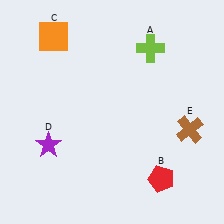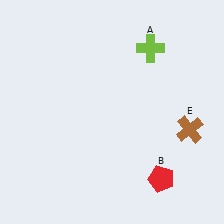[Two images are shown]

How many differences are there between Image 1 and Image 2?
There are 2 differences between the two images.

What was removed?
The purple star (D), the orange square (C) were removed in Image 2.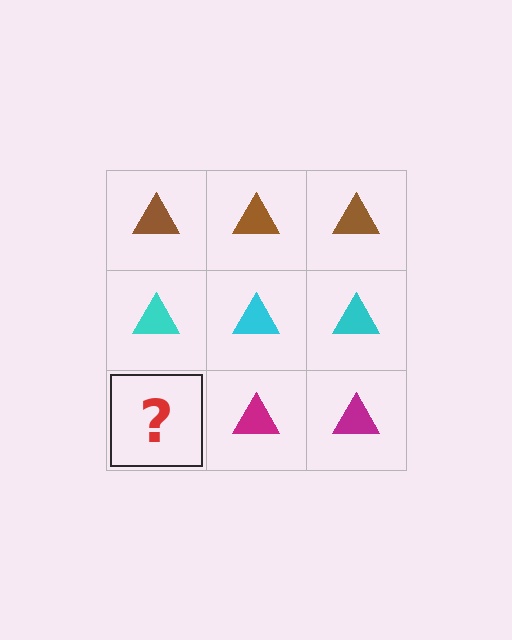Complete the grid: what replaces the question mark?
The question mark should be replaced with a magenta triangle.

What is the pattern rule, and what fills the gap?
The rule is that each row has a consistent color. The gap should be filled with a magenta triangle.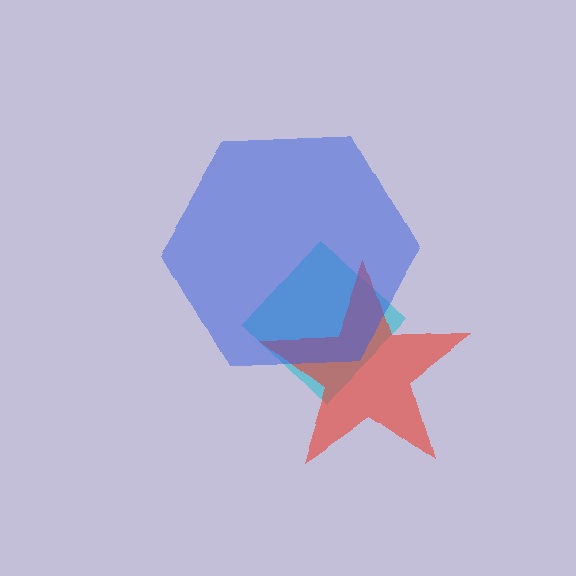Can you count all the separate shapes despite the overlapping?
Yes, there are 3 separate shapes.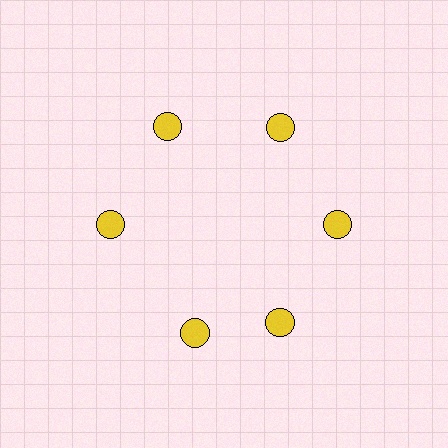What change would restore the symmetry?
The symmetry would be restored by rotating it back into even spacing with its neighbors so that all 6 circles sit at equal angles and equal distance from the center.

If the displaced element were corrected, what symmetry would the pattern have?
It would have 6-fold rotational symmetry — the pattern would map onto itself every 60 degrees.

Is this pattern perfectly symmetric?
No. The 6 yellow circles are arranged in a ring, but one element near the 7 o'clock position is rotated out of alignment along the ring, breaking the 6-fold rotational symmetry.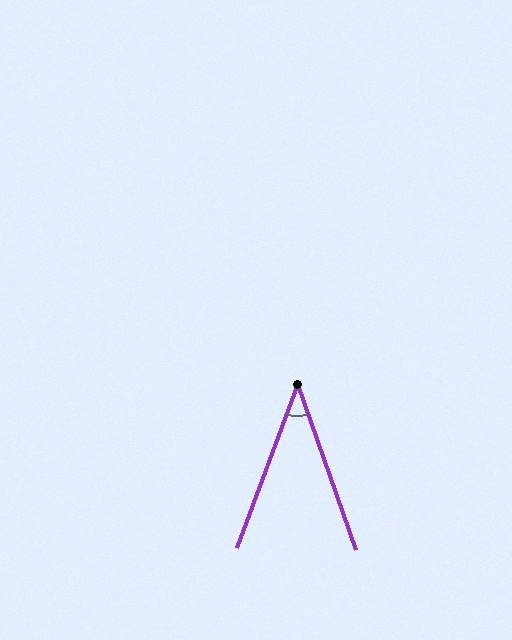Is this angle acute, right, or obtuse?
It is acute.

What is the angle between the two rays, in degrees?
Approximately 40 degrees.